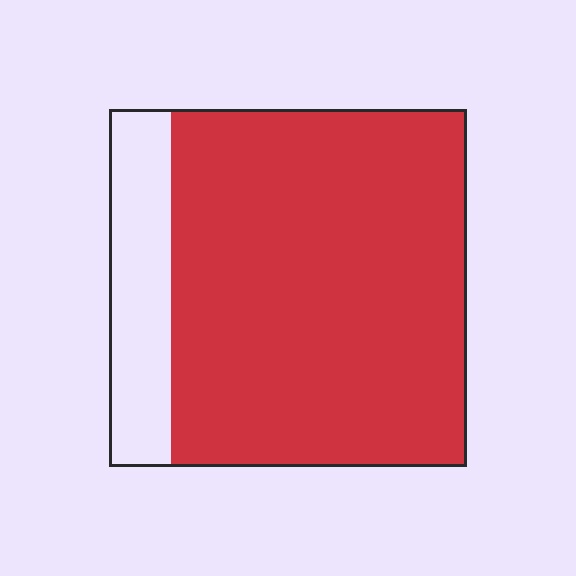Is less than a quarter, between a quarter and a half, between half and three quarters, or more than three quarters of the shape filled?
More than three quarters.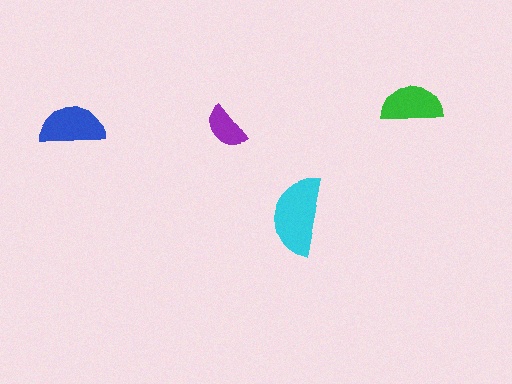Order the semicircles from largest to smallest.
the cyan one, the blue one, the green one, the purple one.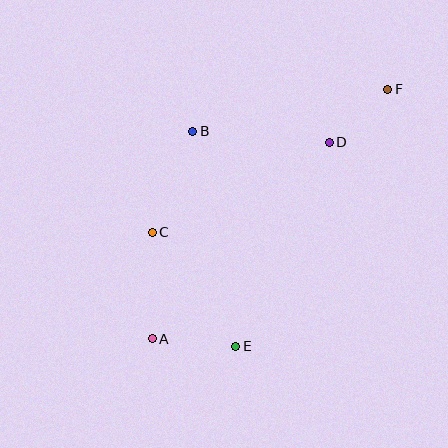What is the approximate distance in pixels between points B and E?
The distance between B and E is approximately 220 pixels.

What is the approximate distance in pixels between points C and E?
The distance between C and E is approximately 142 pixels.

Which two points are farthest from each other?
Points A and F are farthest from each other.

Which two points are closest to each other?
Points D and F are closest to each other.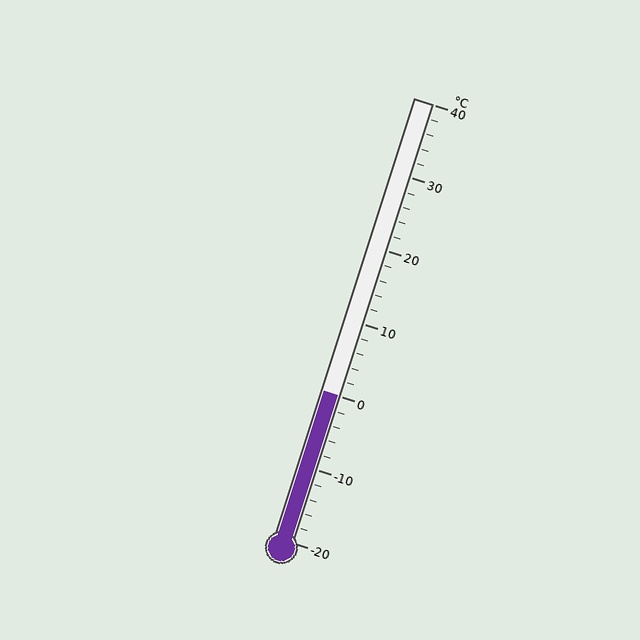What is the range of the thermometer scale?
The thermometer scale ranges from -20°C to 40°C.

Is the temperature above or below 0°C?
The temperature is at 0°C.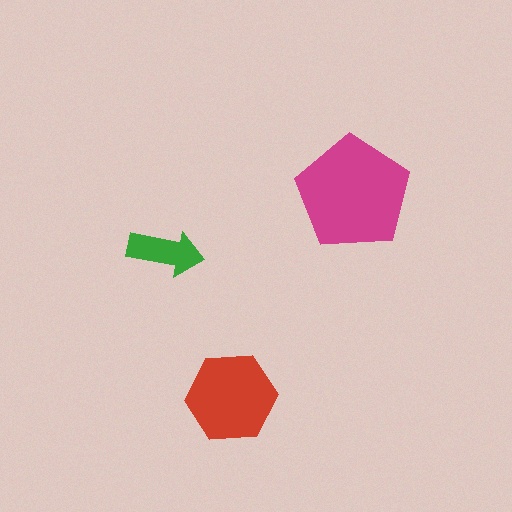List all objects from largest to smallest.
The magenta pentagon, the red hexagon, the green arrow.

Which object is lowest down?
The red hexagon is bottommost.